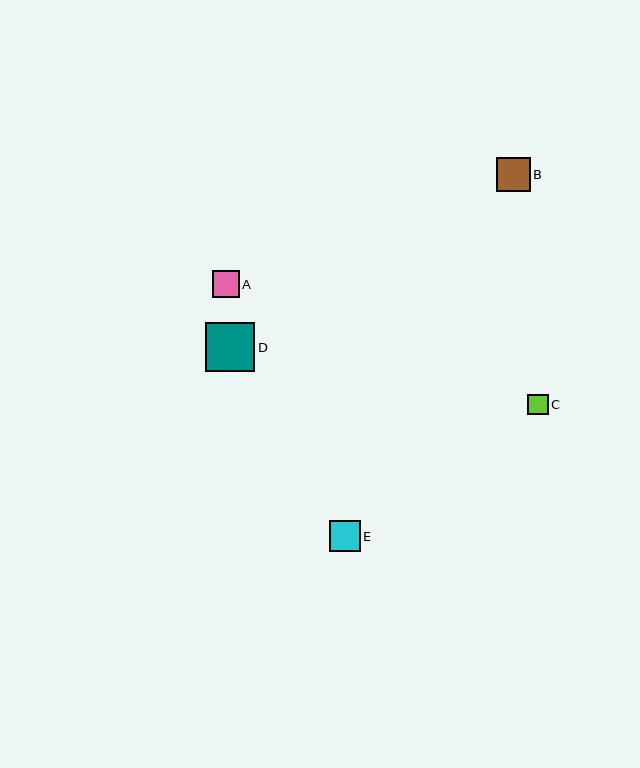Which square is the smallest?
Square C is the smallest with a size of approximately 20 pixels.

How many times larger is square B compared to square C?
Square B is approximately 1.7 times the size of square C.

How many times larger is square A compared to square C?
Square A is approximately 1.3 times the size of square C.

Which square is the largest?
Square D is the largest with a size of approximately 49 pixels.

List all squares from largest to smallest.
From largest to smallest: D, B, E, A, C.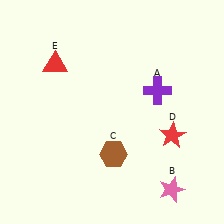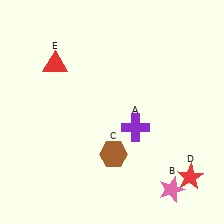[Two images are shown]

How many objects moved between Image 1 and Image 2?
2 objects moved between the two images.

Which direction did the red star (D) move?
The red star (D) moved down.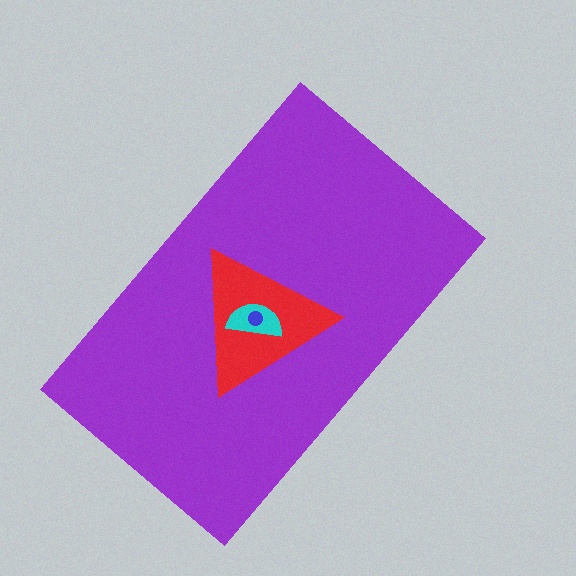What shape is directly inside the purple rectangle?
The red triangle.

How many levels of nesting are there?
4.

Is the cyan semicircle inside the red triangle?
Yes.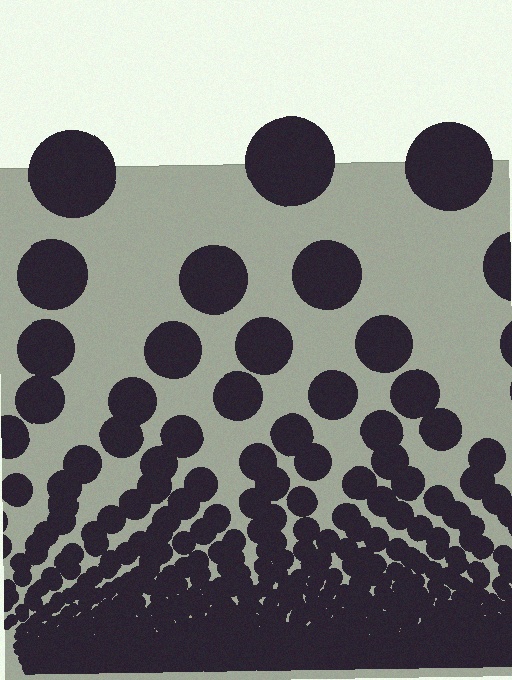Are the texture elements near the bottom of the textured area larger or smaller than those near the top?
Smaller. The gradient is inverted — elements near the bottom are smaller and denser.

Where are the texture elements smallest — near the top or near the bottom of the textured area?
Near the bottom.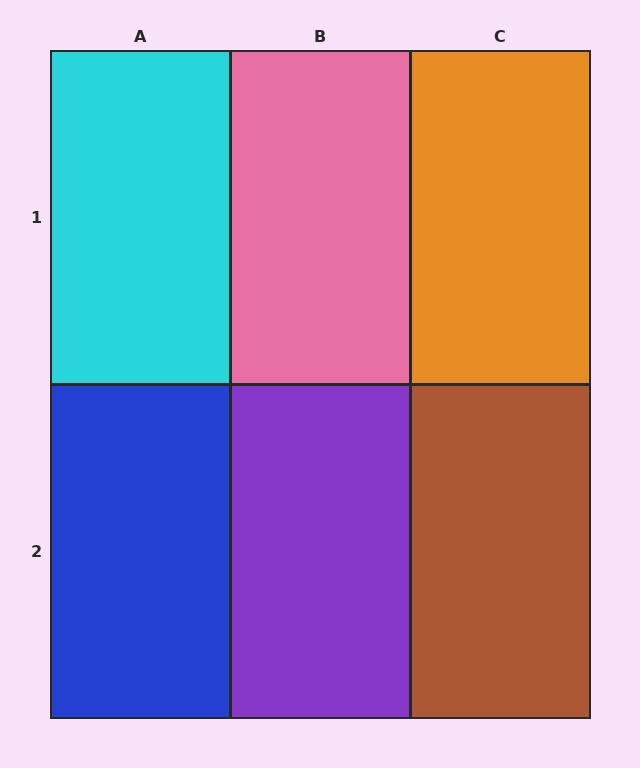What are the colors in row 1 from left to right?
Cyan, pink, orange.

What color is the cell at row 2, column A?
Blue.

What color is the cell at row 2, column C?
Brown.